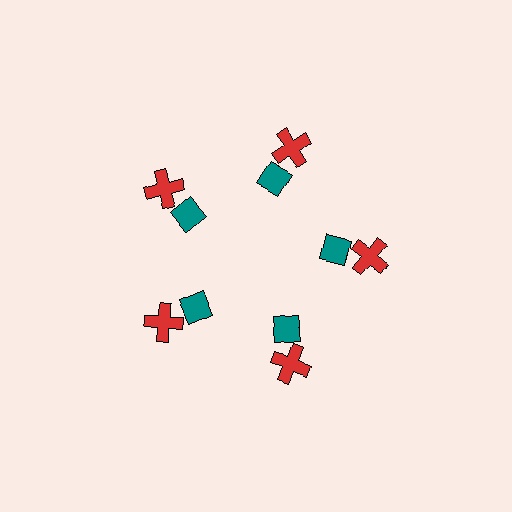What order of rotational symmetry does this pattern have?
This pattern has 5-fold rotational symmetry.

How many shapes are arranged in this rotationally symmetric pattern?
There are 10 shapes, arranged in 5 groups of 2.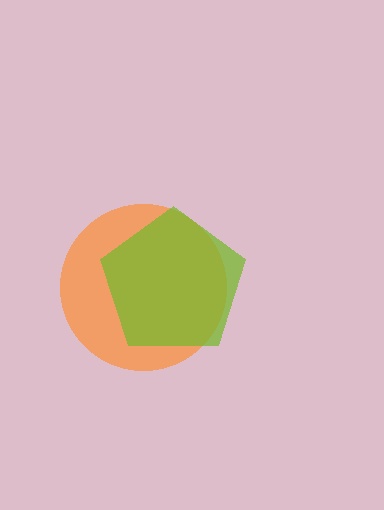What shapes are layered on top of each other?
The layered shapes are: an orange circle, a lime pentagon.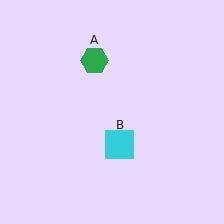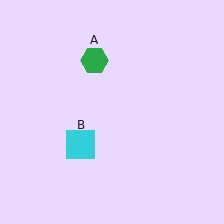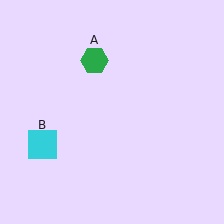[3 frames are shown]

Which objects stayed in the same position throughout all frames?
Green hexagon (object A) remained stationary.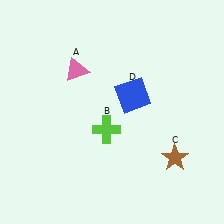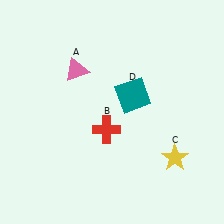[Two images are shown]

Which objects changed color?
B changed from lime to red. C changed from brown to yellow. D changed from blue to teal.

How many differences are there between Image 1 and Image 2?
There are 3 differences between the two images.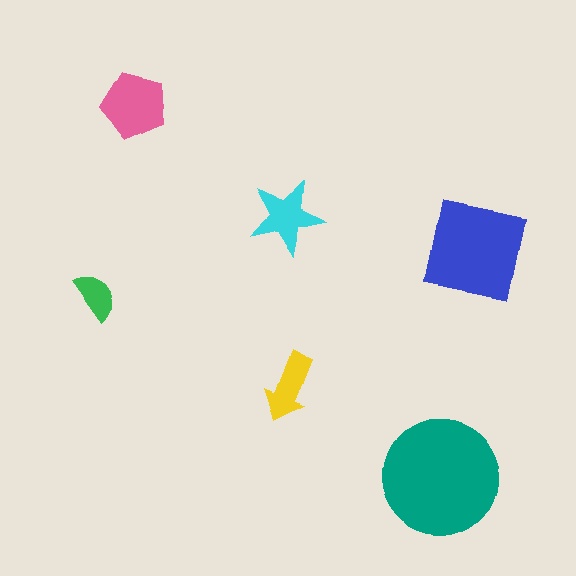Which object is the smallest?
The green semicircle.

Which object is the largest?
The teal circle.